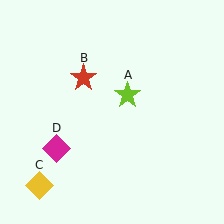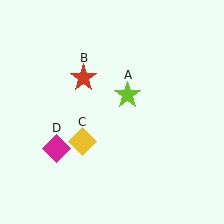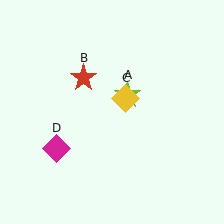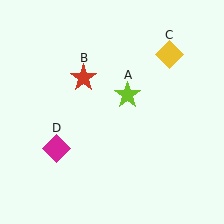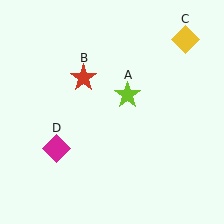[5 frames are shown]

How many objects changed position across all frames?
1 object changed position: yellow diamond (object C).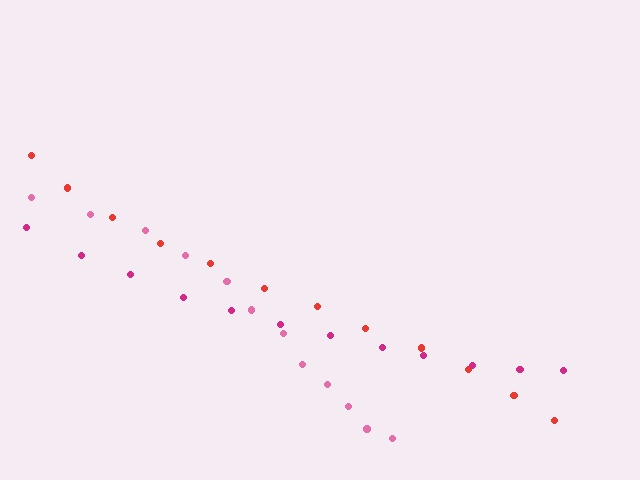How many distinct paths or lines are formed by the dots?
There are 3 distinct paths.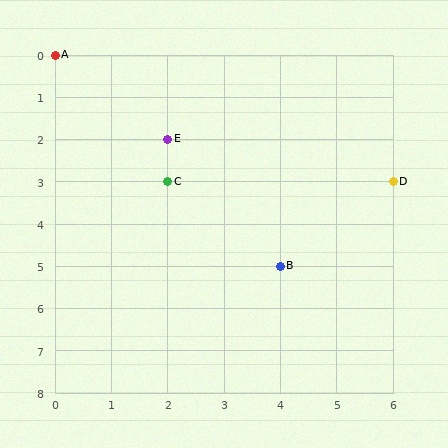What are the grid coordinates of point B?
Point B is at grid coordinates (4, 5).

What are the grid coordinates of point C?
Point C is at grid coordinates (2, 3).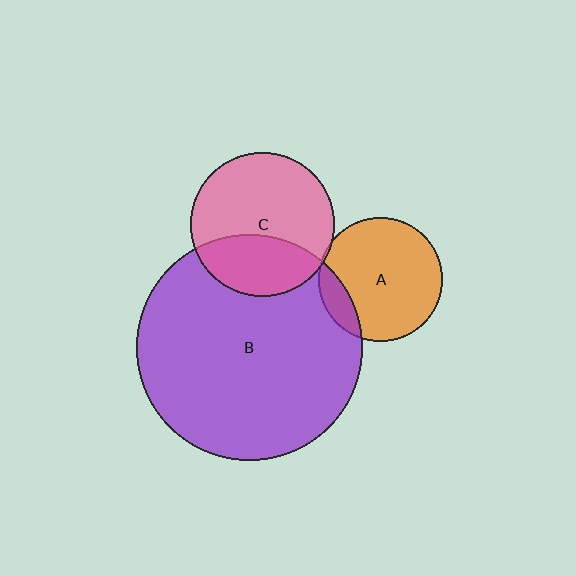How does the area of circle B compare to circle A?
Approximately 3.3 times.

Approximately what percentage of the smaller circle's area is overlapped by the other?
Approximately 15%.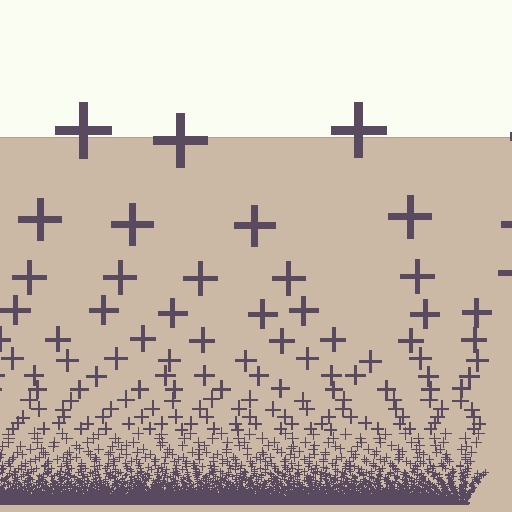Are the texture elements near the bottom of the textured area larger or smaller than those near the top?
Smaller. The gradient is inverted — elements near the bottom are smaller and denser.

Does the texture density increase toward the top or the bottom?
Density increases toward the bottom.